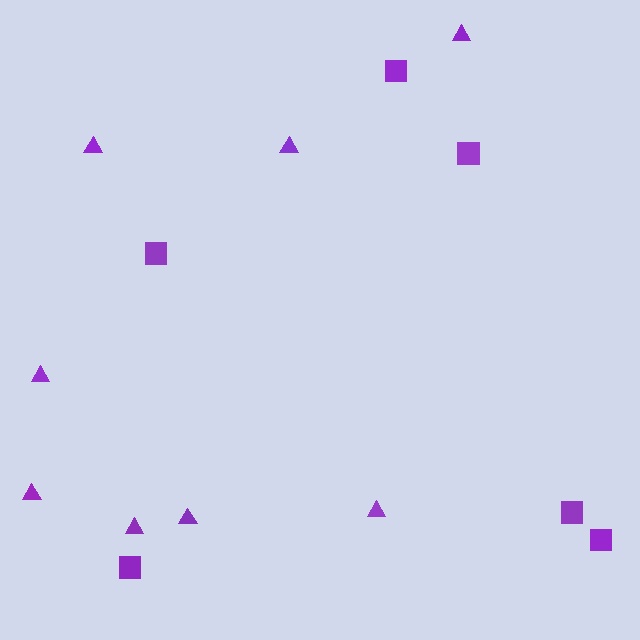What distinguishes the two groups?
There are 2 groups: one group of triangles (8) and one group of squares (6).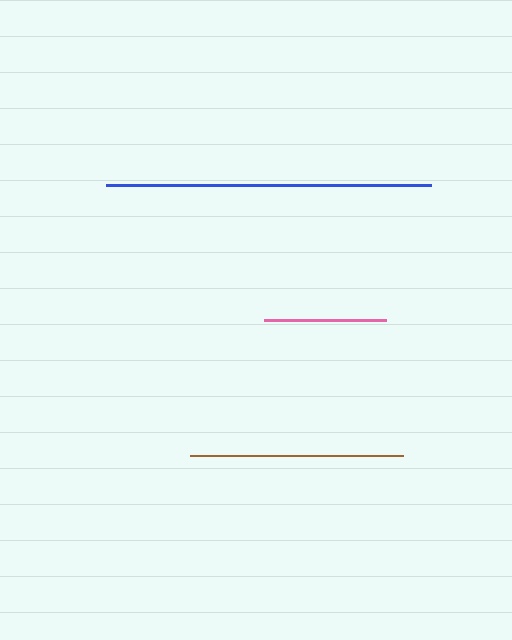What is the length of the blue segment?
The blue segment is approximately 325 pixels long.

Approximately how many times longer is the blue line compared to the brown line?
The blue line is approximately 1.5 times the length of the brown line.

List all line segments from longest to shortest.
From longest to shortest: blue, brown, pink.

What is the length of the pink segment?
The pink segment is approximately 123 pixels long.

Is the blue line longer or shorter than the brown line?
The blue line is longer than the brown line.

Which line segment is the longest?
The blue line is the longest at approximately 325 pixels.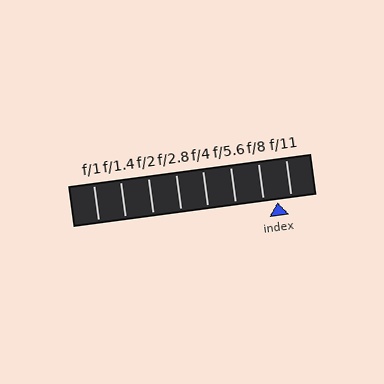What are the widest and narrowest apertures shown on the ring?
The widest aperture shown is f/1 and the narrowest is f/11.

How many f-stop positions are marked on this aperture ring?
There are 8 f-stop positions marked.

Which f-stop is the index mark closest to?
The index mark is closest to f/11.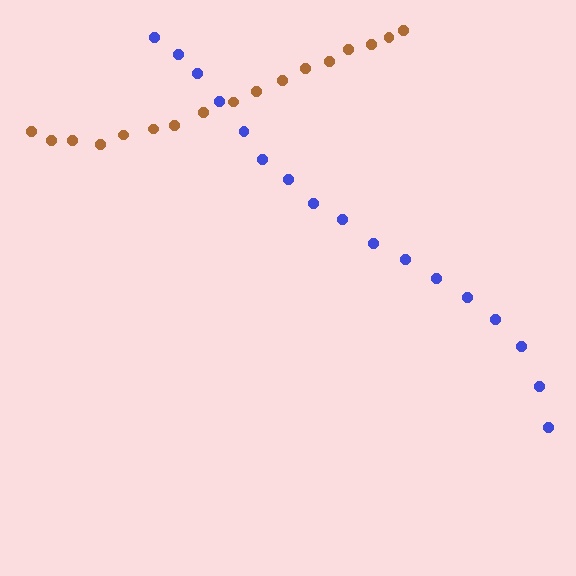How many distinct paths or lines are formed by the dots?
There are 2 distinct paths.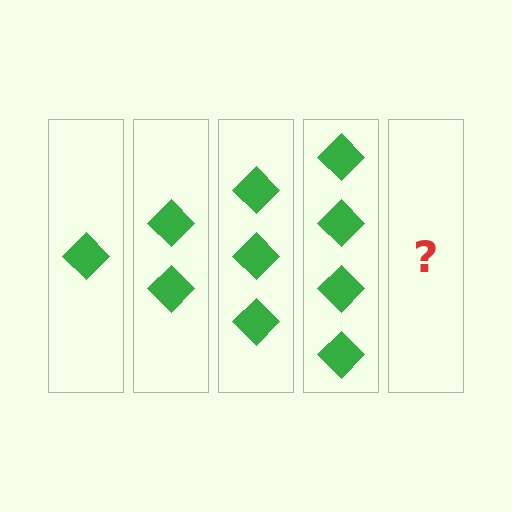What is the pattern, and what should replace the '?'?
The pattern is that each step adds one more diamond. The '?' should be 5 diamonds.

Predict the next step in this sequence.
The next step is 5 diamonds.